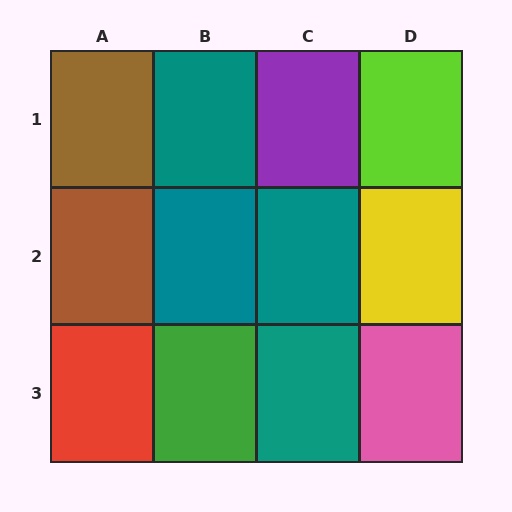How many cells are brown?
2 cells are brown.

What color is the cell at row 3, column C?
Teal.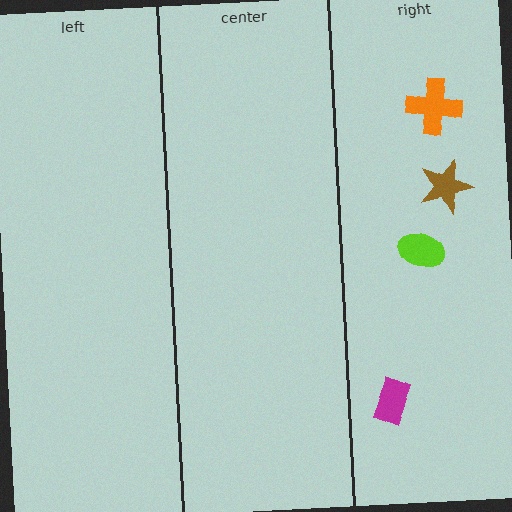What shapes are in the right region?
The magenta rectangle, the lime ellipse, the orange cross, the brown star.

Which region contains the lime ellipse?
The right region.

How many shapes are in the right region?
4.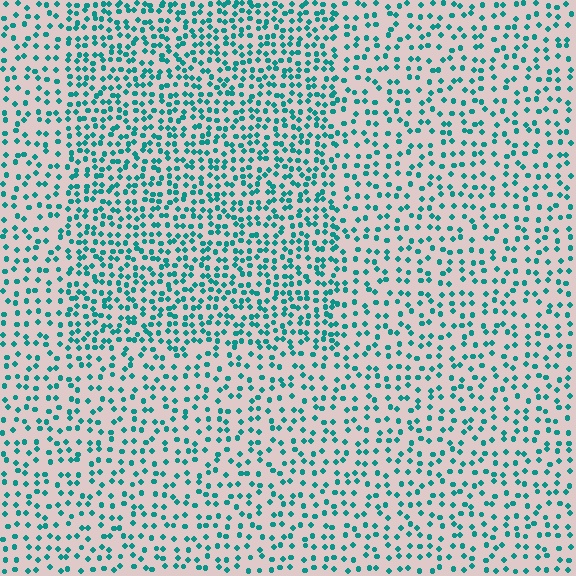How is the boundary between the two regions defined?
The boundary is defined by a change in element density (approximately 1.7x ratio). All elements are the same color, size, and shape.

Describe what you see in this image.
The image contains small teal elements arranged at two different densities. A rectangle-shaped region is visible where the elements are more densely packed than the surrounding area.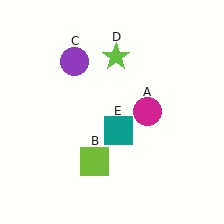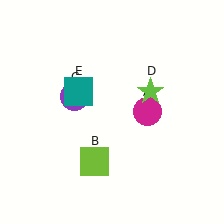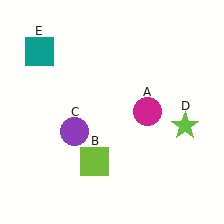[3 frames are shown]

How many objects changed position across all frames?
3 objects changed position: purple circle (object C), lime star (object D), teal square (object E).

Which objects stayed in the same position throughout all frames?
Magenta circle (object A) and lime square (object B) remained stationary.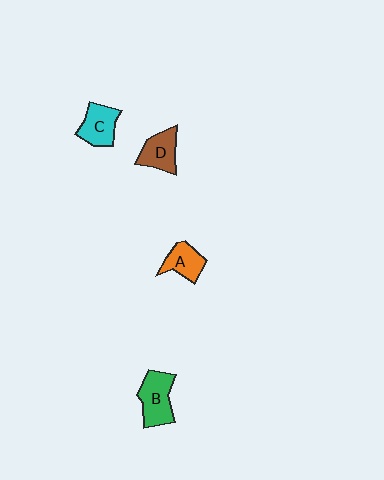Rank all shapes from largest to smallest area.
From largest to smallest: B (green), C (cyan), D (brown), A (orange).